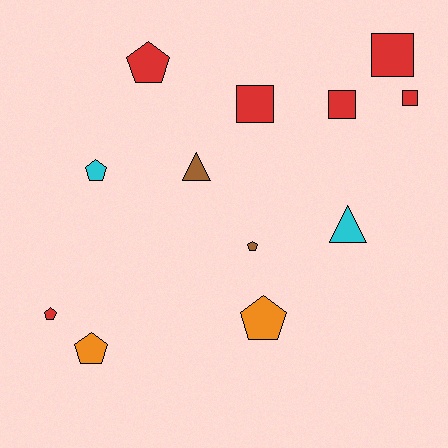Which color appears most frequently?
Red, with 6 objects.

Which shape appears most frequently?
Pentagon, with 6 objects.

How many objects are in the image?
There are 12 objects.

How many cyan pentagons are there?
There is 1 cyan pentagon.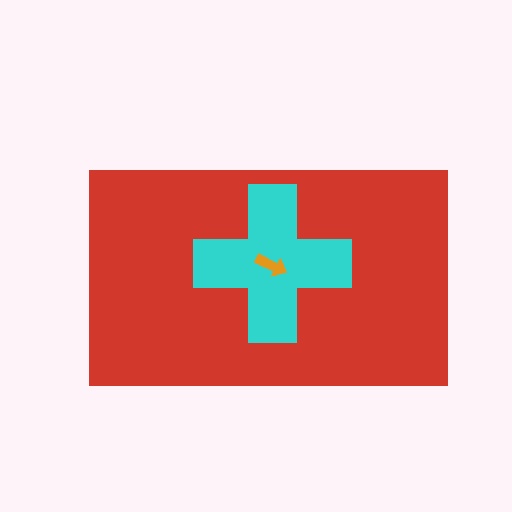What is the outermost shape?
The red rectangle.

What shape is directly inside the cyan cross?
The orange arrow.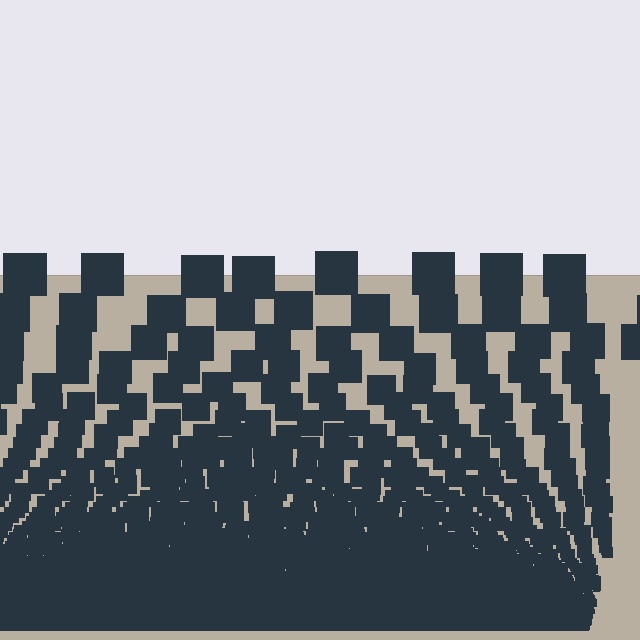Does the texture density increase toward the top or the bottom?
Density increases toward the bottom.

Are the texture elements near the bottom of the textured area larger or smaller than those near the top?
Smaller. The gradient is inverted — elements near the bottom are smaller and denser.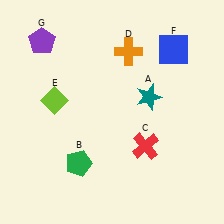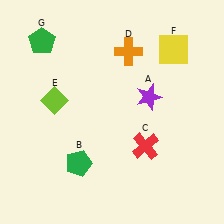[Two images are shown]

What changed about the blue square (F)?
In Image 1, F is blue. In Image 2, it changed to yellow.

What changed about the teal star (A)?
In Image 1, A is teal. In Image 2, it changed to purple.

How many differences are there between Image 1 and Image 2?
There are 3 differences between the two images.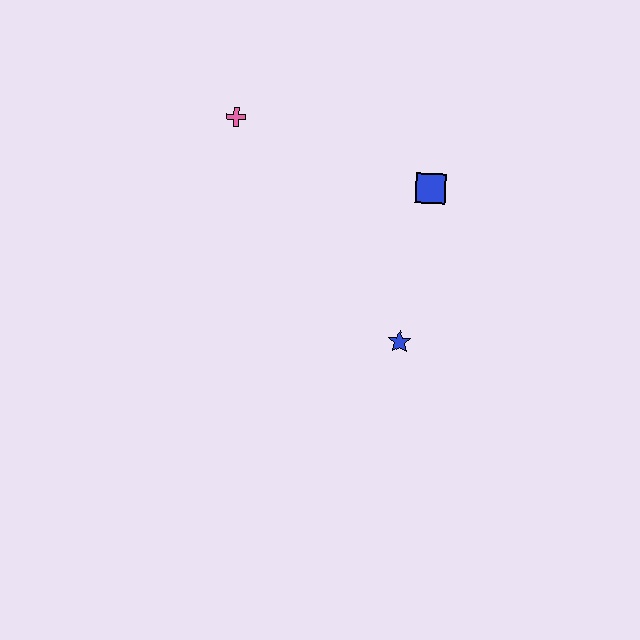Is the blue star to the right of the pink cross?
Yes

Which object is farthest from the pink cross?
The blue star is farthest from the pink cross.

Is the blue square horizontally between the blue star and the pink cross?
No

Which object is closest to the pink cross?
The blue square is closest to the pink cross.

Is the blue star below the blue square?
Yes